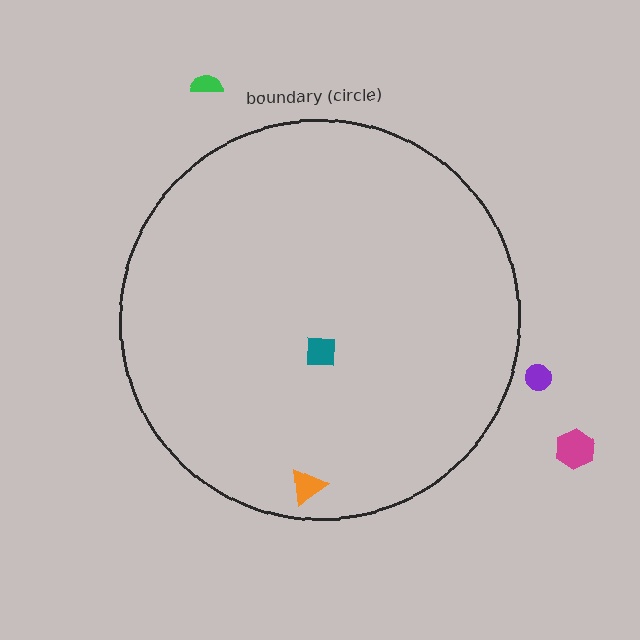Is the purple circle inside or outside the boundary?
Outside.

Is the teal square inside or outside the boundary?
Inside.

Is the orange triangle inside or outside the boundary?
Inside.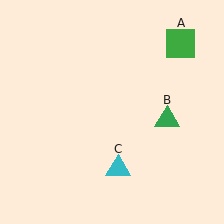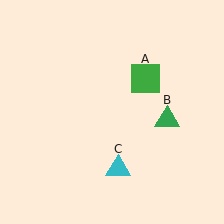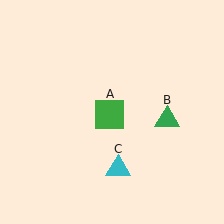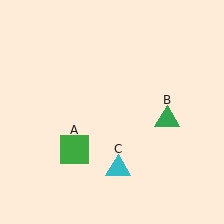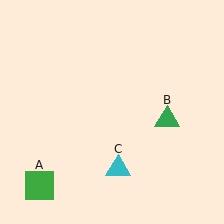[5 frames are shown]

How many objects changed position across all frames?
1 object changed position: green square (object A).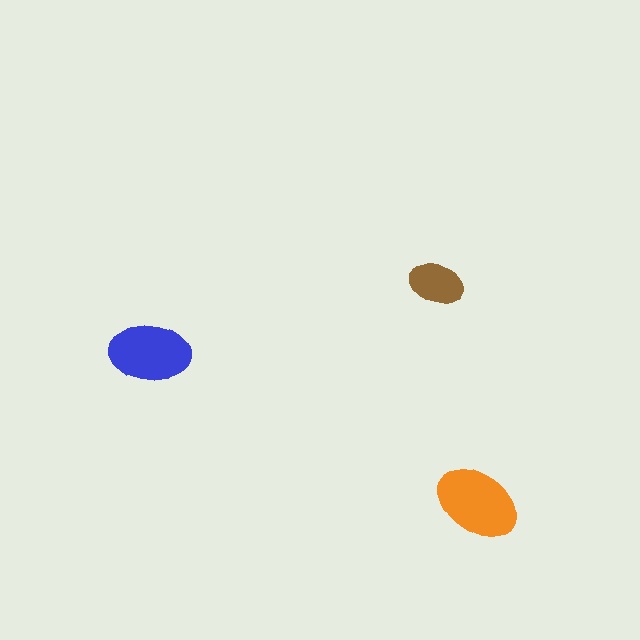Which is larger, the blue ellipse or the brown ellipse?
The blue one.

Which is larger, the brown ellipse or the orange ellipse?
The orange one.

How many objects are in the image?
There are 3 objects in the image.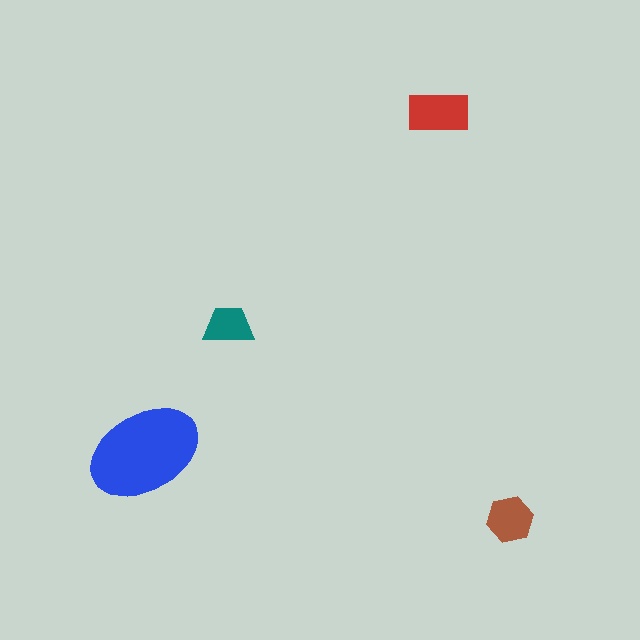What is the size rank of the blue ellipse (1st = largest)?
1st.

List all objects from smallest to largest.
The teal trapezoid, the brown hexagon, the red rectangle, the blue ellipse.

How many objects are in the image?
There are 4 objects in the image.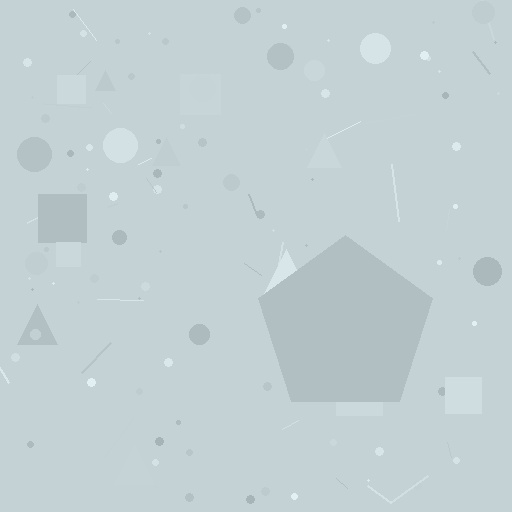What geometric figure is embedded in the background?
A pentagon is embedded in the background.